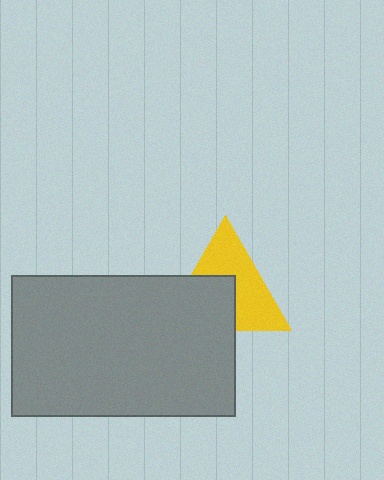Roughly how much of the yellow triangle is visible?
About half of it is visible (roughly 56%).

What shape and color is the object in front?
The object in front is a gray rectangle.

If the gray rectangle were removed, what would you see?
You would see the complete yellow triangle.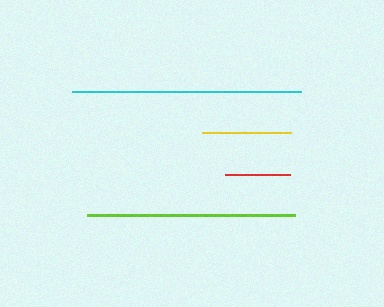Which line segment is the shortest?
The red line is the shortest at approximately 65 pixels.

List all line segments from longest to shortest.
From longest to shortest: cyan, lime, yellow, red.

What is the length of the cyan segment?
The cyan segment is approximately 229 pixels long.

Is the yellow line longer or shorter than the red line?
The yellow line is longer than the red line.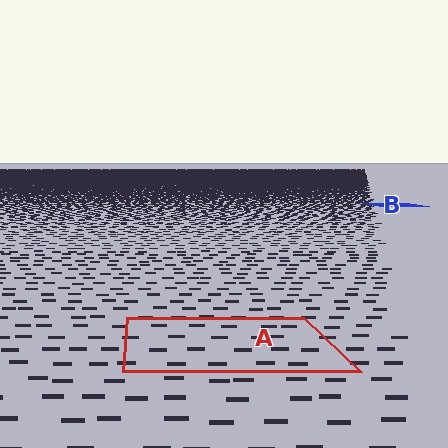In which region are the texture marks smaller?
The texture marks are smaller in region B, because it is farther away.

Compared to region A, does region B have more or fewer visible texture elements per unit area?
Region B has more texture elements per unit area — they are packed more densely because it is farther away.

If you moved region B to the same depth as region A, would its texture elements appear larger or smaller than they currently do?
They would appear larger. At a closer depth, the same texture elements are projected at a bigger on-screen size.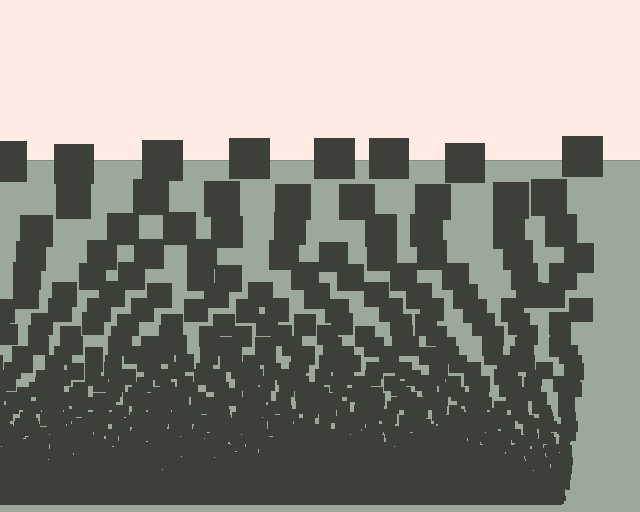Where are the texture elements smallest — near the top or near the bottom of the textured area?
Near the bottom.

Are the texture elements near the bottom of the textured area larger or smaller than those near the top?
Smaller. The gradient is inverted — elements near the bottom are smaller and denser.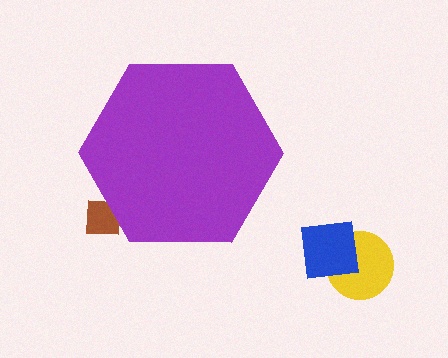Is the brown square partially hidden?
Yes, the brown square is partially hidden behind the purple hexagon.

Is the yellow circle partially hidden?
No, the yellow circle is fully visible.